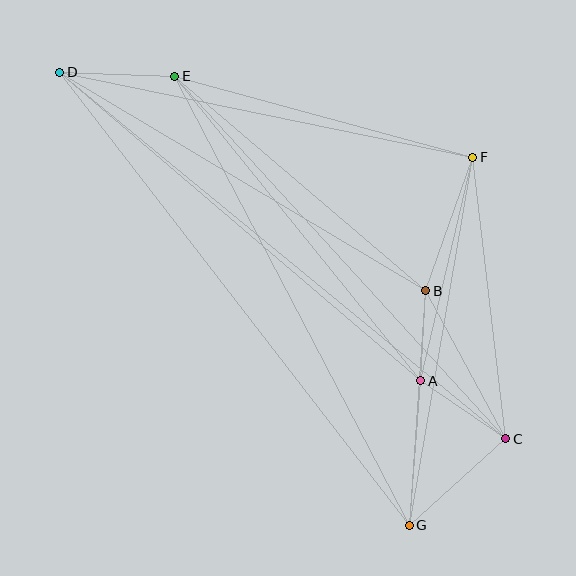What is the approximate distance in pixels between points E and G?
The distance between E and G is approximately 507 pixels.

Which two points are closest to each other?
Points A and B are closest to each other.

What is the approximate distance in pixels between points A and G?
The distance between A and G is approximately 145 pixels.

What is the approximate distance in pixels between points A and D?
The distance between A and D is approximately 475 pixels.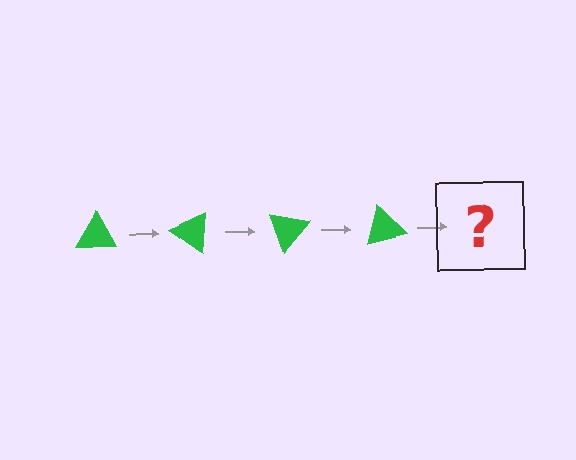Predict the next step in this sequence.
The next step is a green triangle rotated 140 degrees.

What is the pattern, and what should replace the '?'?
The pattern is that the triangle rotates 35 degrees each step. The '?' should be a green triangle rotated 140 degrees.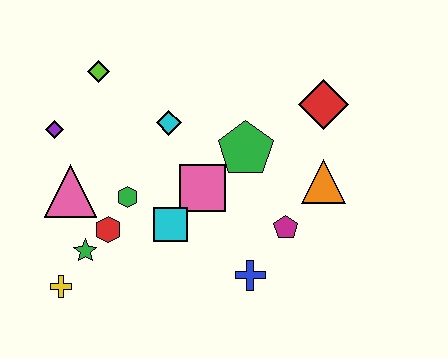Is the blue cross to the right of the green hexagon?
Yes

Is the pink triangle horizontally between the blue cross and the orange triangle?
No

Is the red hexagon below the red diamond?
Yes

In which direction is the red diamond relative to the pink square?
The red diamond is to the right of the pink square.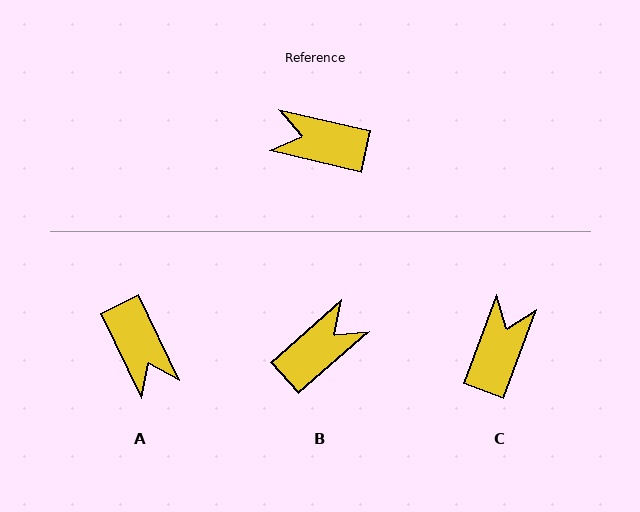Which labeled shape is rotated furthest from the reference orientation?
A, about 129 degrees away.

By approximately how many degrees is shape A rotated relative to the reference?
Approximately 129 degrees counter-clockwise.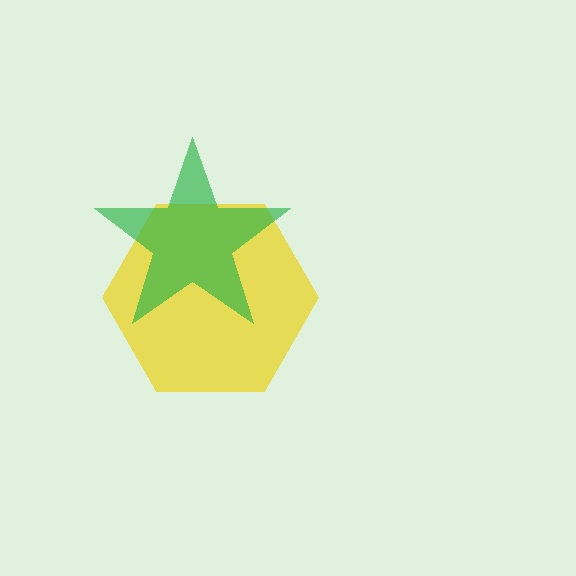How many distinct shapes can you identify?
There are 2 distinct shapes: a yellow hexagon, a green star.